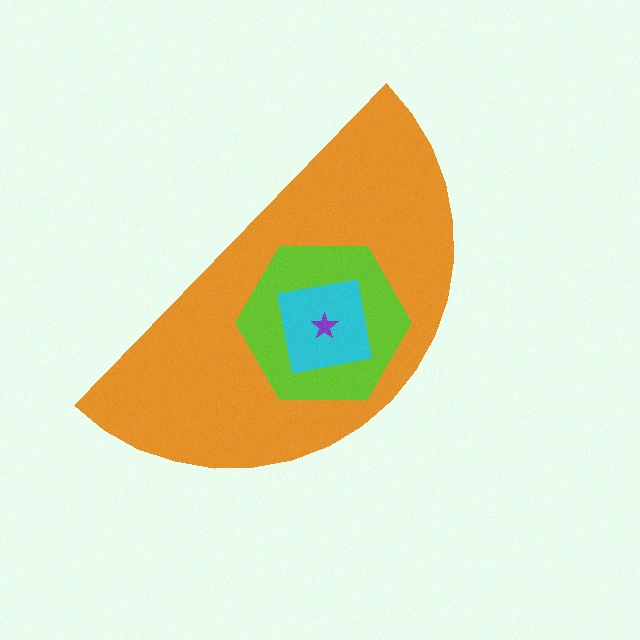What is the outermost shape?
The orange semicircle.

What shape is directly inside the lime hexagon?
The cyan square.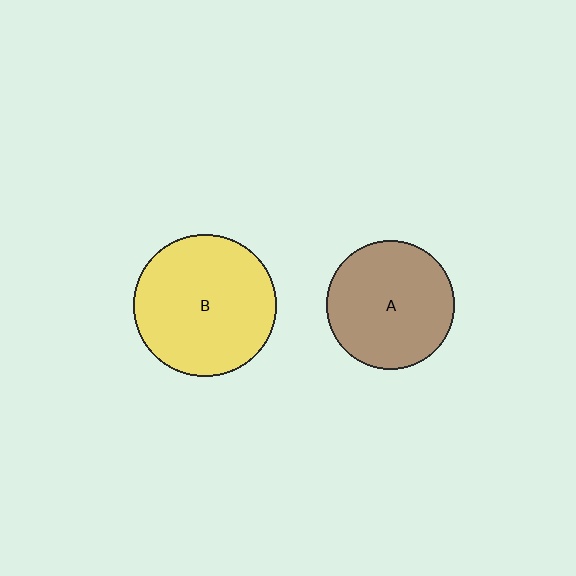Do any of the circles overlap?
No, none of the circles overlap.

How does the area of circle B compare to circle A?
Approximately 1.2 times.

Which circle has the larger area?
Circle B (yellow).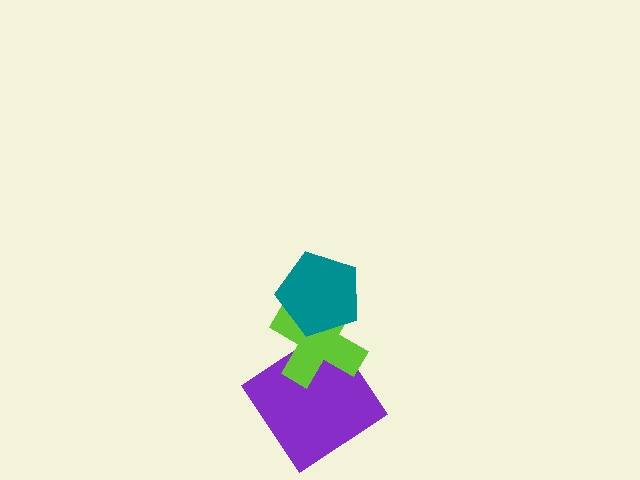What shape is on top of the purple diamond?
The lime cross is on top of the purple diamond.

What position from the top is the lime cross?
The lime cross is 2nd from the top.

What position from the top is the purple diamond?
The purple diamond is 3rd from the top.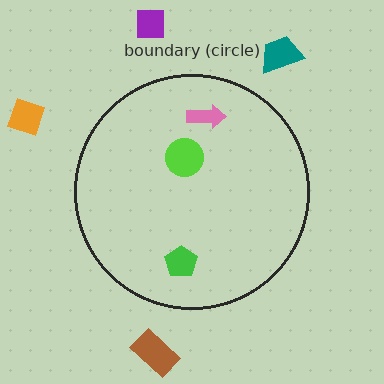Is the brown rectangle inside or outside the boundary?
Outside.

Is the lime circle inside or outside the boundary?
Inside.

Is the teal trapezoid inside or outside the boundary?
Outside.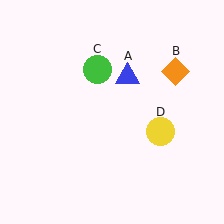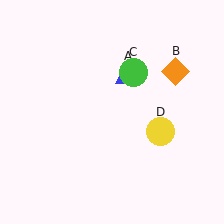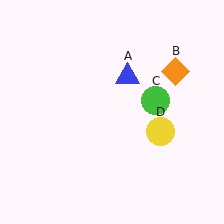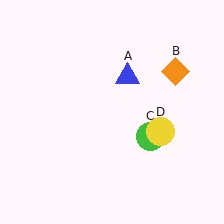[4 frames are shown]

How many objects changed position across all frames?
1 object changed position: green circle (object C).